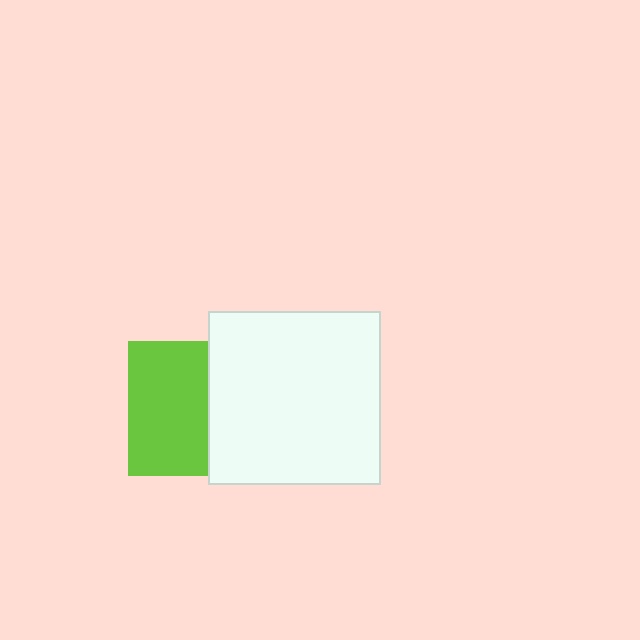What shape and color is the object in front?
The object in front is a white square.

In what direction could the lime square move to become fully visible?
The lime square could move left. That would shift it out from behind the white square entirely.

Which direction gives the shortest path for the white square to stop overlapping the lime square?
Moving right gives the shortest separation.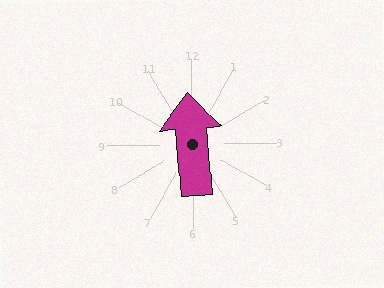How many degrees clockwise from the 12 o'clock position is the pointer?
Approximately 356 degrees.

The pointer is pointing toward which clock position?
Roughly 12 o'clock.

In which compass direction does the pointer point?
North.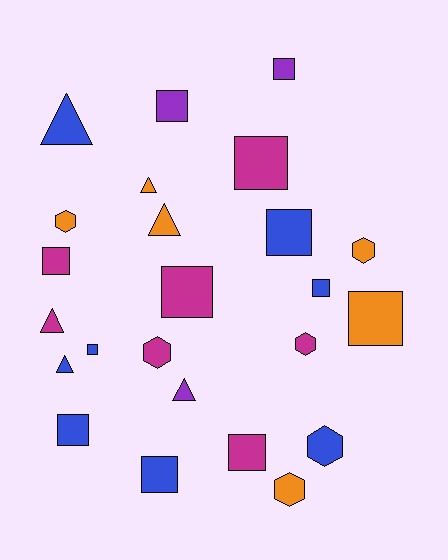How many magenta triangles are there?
There is 1 magenta triangle.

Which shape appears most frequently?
Square, with 12 objects.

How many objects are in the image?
There are 24 objects.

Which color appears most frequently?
Blue, with 8 objects.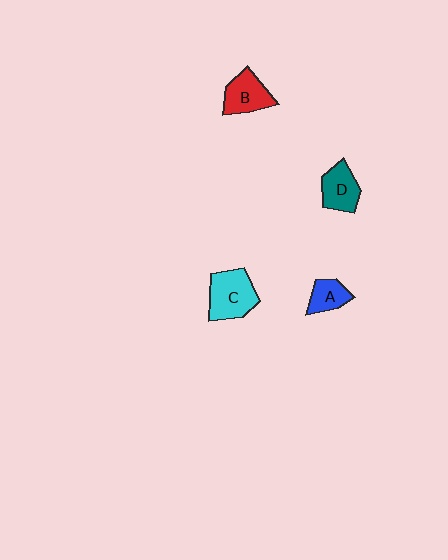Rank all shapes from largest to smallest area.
From largest to smallest: C (cyan), B (red), D (teal), A (blue).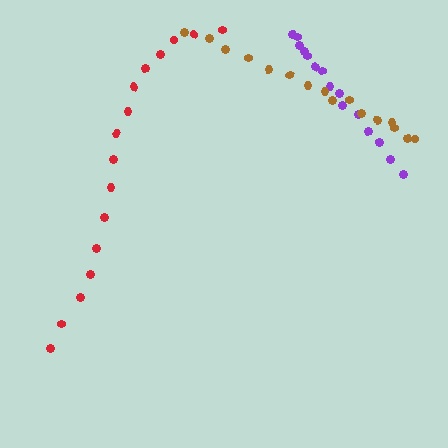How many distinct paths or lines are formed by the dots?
There are 3 distinct paths.